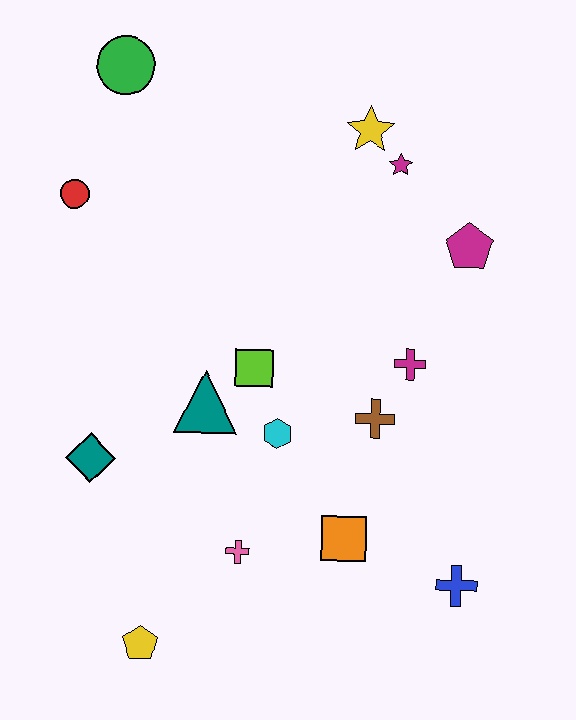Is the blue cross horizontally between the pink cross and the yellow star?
No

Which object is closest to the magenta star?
The yellow star is closest to the magenta star.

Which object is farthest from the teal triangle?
The green circle is farthest from the teal triangle.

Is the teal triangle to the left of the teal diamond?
No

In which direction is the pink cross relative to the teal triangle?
The pink cross is below the teal triangle.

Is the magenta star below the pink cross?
No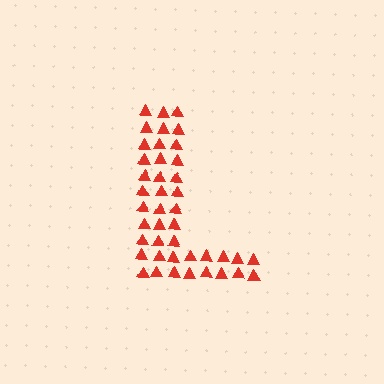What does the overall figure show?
The overall figure shows the letter L.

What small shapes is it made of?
It is made of small triangles.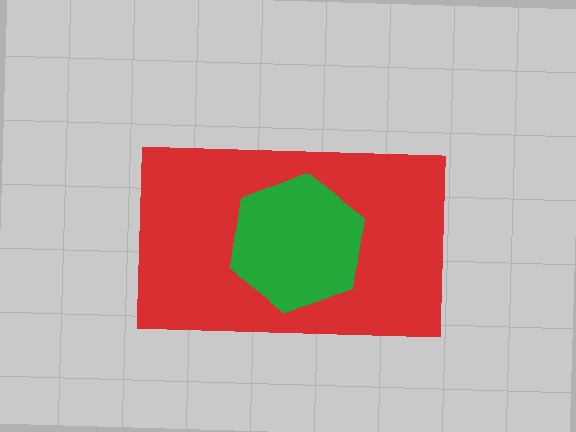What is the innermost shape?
The green hexagon.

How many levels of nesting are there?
2.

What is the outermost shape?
The red rectangle.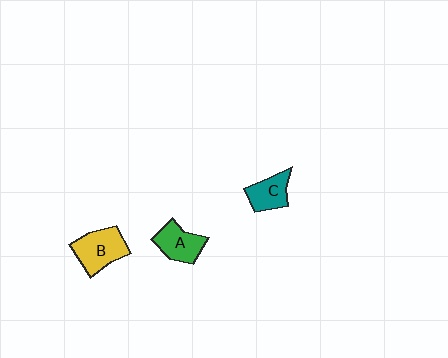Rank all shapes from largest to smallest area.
From largest to smallest: B (yellow), A (green), C (teal).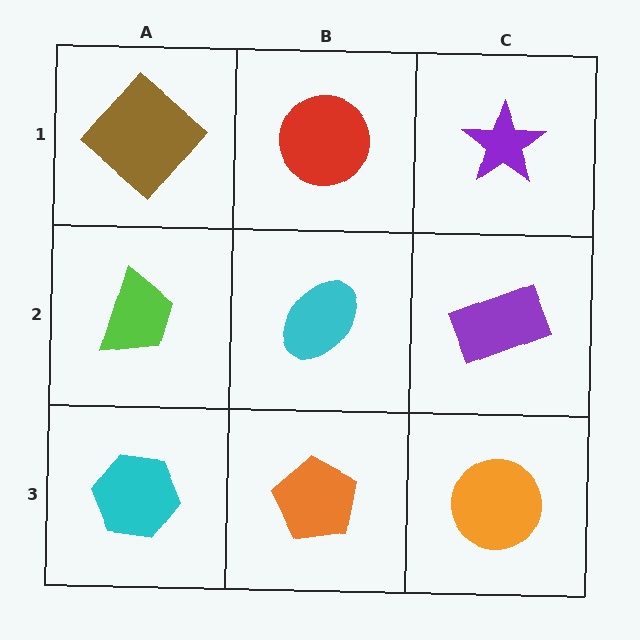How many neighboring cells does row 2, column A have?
3.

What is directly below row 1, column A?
A lime trapezoid.